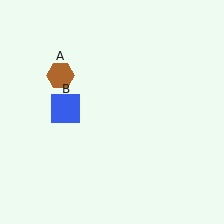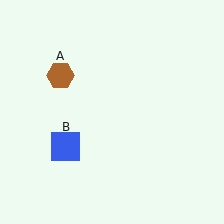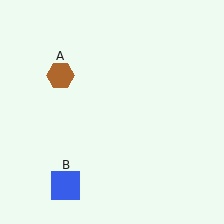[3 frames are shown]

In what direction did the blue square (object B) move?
The blue square (object B) moved down.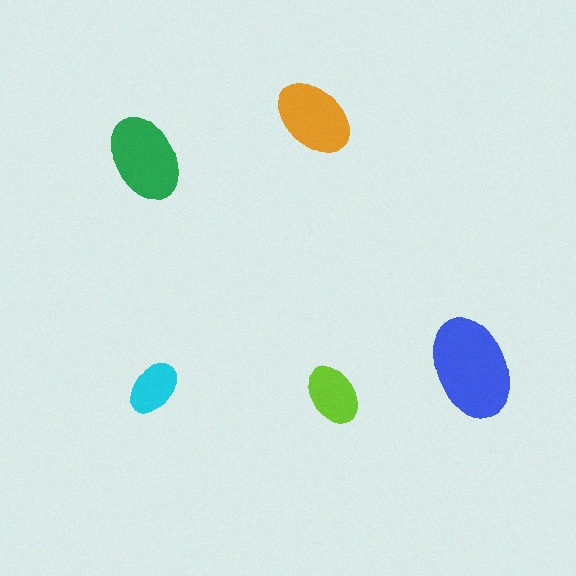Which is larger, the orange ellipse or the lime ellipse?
The orange one.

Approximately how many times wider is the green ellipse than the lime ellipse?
About 1.5 times wider.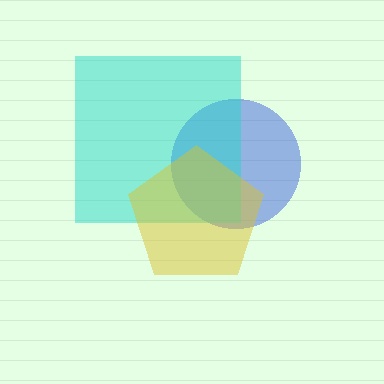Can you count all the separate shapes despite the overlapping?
Yes, there are 3 separate shapes.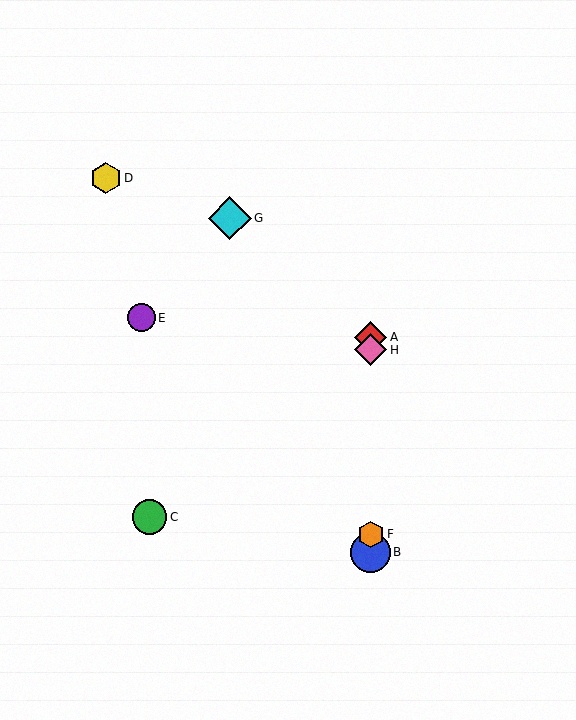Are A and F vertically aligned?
Yes, both are at x≈371.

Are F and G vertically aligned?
No, F is at x≈371 and G is at x≈230.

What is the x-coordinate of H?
Object H is at x≈371.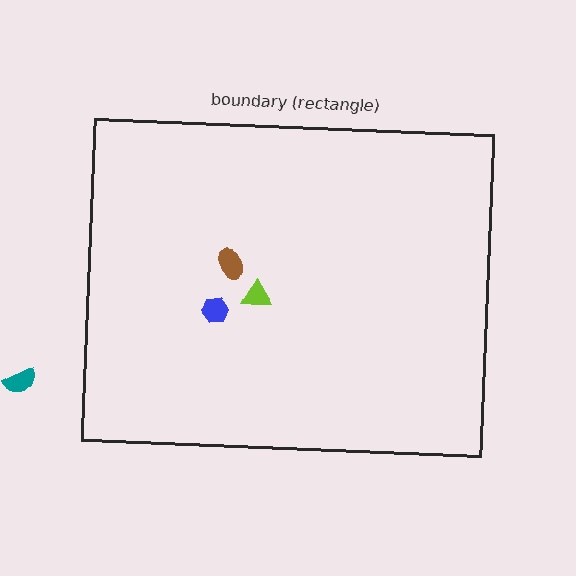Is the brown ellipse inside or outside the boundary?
Inside.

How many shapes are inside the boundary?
3 inside, 1 outside.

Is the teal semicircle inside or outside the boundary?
Outside.